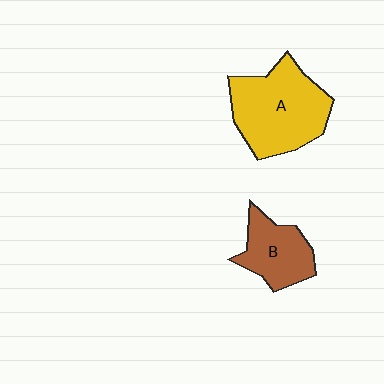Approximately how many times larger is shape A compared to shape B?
Approximately 1.8 times.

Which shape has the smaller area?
Shape B (brown).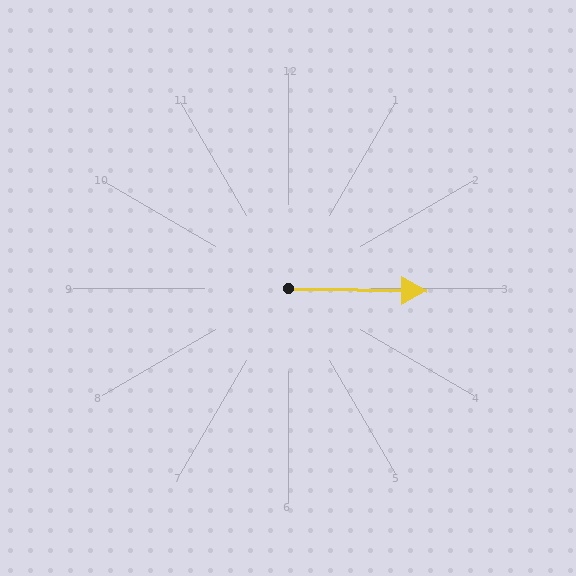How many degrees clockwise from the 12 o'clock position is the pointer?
Approximately 91 degrees.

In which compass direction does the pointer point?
East.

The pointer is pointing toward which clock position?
Roughly 3 o'clock.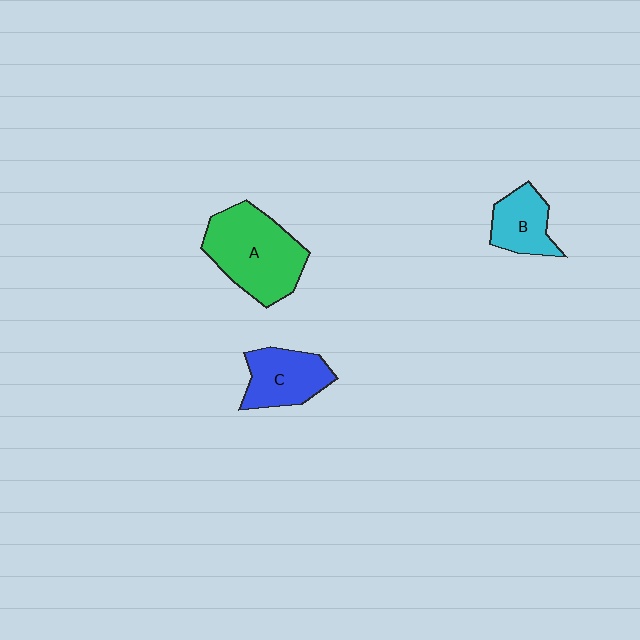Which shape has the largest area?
Shape A (green).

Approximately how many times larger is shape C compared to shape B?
Approximately 1.2 times.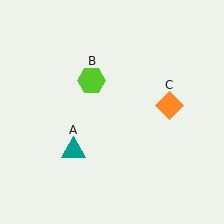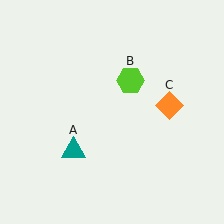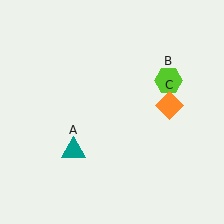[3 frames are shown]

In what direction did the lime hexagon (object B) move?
The lime hexagon (object B) moved right.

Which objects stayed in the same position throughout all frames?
Teal triangle (object A) and orange diamond (object C) remained stationary.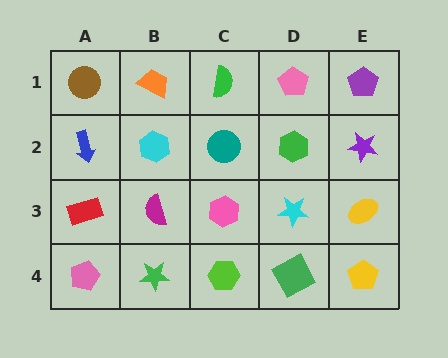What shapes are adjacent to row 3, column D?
A green hexagon (row 2, column D), a green square (row 4, column D), a pink hexagon (row 3, column C), a yellow ellipse (row 3, column E).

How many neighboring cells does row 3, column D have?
4.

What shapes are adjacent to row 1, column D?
A green hexagon (row 2, column D), a green semicircle (row 1, column C), a purple pentagon (row 1, column E).